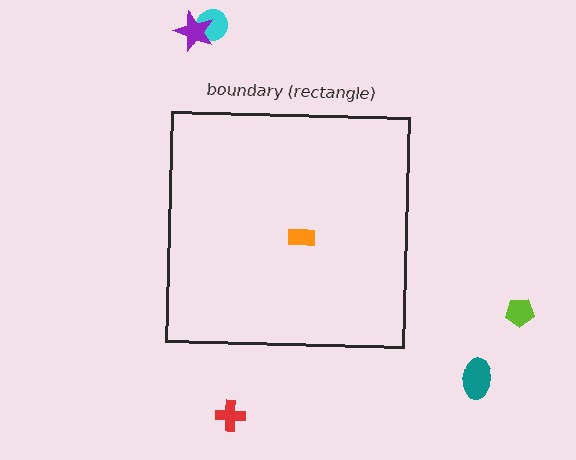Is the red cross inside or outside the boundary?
Outside.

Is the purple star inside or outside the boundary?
Outside.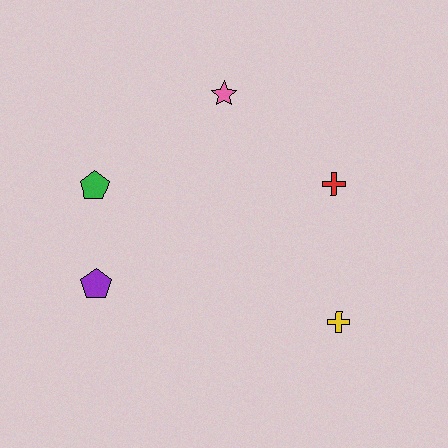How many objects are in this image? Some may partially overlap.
There are 5 objects.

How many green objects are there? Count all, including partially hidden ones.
There is 1 green object.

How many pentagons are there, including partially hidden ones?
There are 2 pentagons.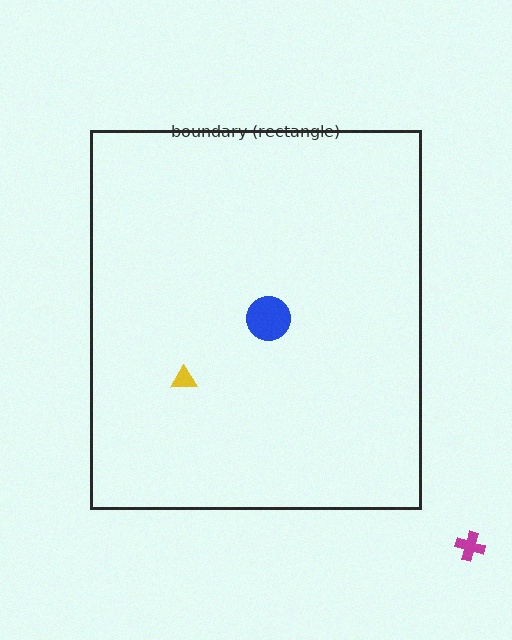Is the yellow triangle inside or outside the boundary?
Inside.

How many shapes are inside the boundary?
2 inside, 1 outside.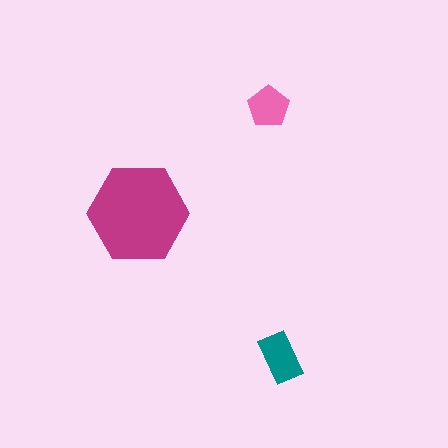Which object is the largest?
The magenta hexagon.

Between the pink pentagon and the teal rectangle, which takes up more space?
The teal rectangle.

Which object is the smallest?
The pink pentagon.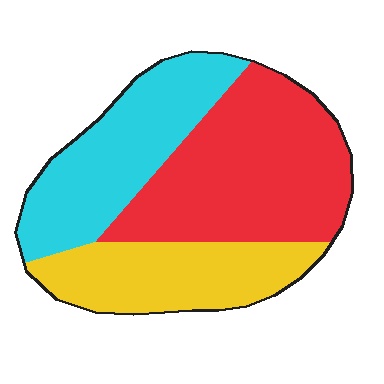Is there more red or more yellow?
Red.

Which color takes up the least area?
Yellow, at roughly 25%.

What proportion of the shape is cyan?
Cyan takes up between a quarter and a half of the shape.